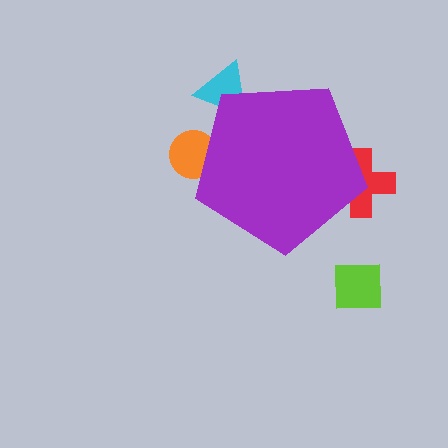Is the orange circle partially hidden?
Yes, the orange circle is partially hidden behind the purple pentagon.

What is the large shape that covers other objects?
A purple pentagon.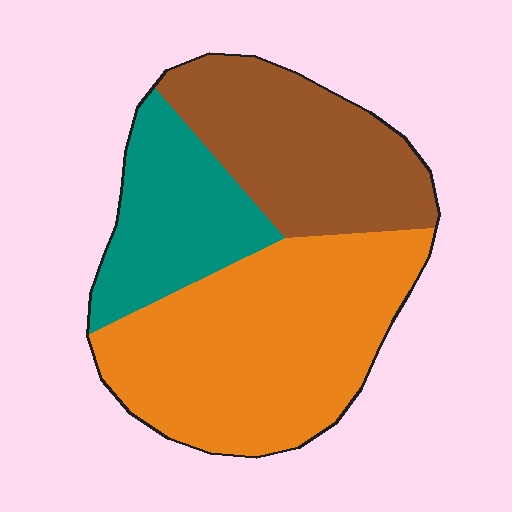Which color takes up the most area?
Orange, at roughly 50%.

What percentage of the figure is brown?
Brown takes up about one third (1/3) of the figure.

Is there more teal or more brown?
Brown.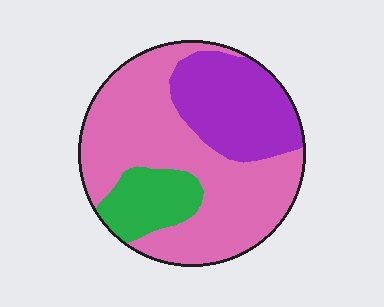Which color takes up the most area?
Pink, at roughly 60%.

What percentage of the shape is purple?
Purple covers 27% of the shape.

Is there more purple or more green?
Purple.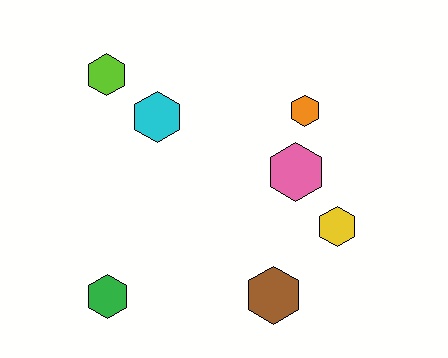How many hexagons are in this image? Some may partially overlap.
There are 7 hexagons.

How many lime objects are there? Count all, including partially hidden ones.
There is 1 lime object.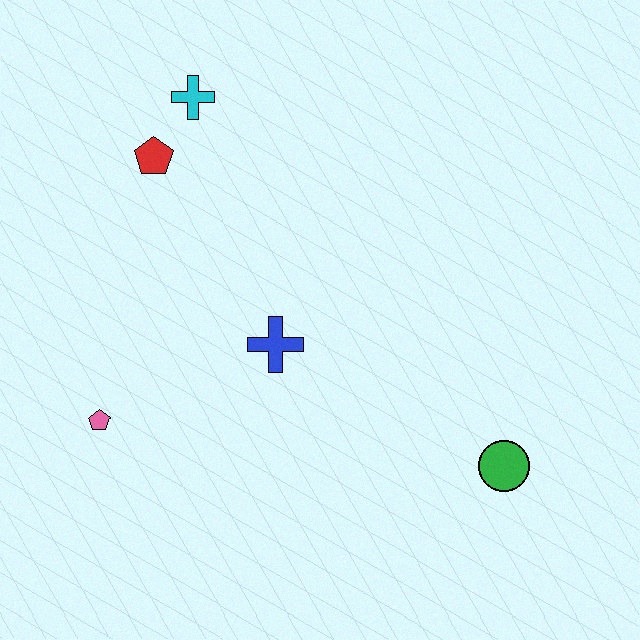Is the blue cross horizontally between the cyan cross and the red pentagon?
No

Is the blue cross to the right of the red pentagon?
Yes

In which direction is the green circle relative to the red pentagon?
The green circle is to the right of the red pentagon.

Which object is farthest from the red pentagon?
The green circle is farthest from the red pentagon.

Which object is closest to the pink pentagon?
The blue cross is closest to the pink pentagon.